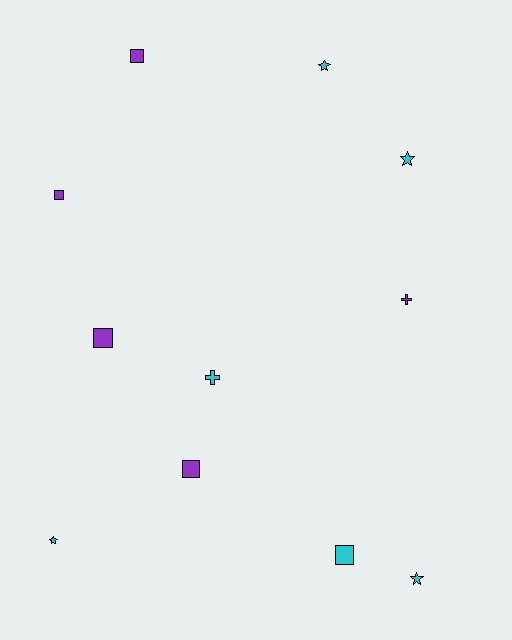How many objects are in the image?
There are 11 objects.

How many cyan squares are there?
There is 1 cyan square.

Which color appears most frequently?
Cyan, with 6 objects.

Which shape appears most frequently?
Square, with 5 objects.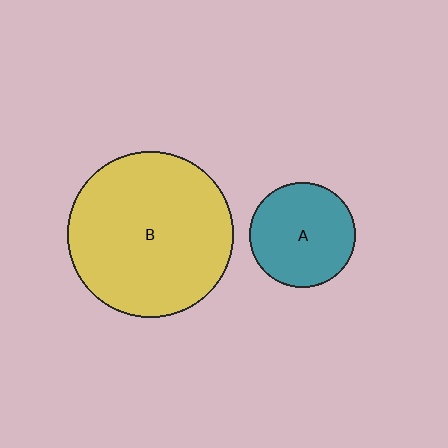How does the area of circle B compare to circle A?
Approximately 2.5 times.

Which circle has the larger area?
Circle B (yellow).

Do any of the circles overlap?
No, none of the circles overlap.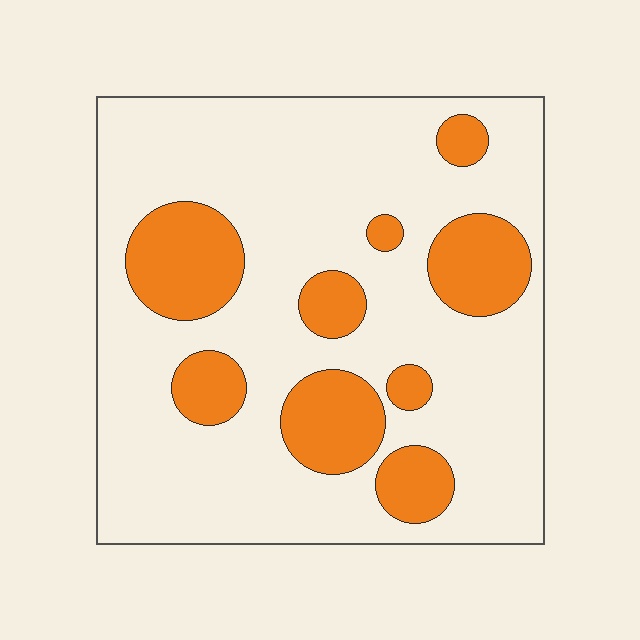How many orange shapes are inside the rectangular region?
9.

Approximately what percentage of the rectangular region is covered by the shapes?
Approximately 25%.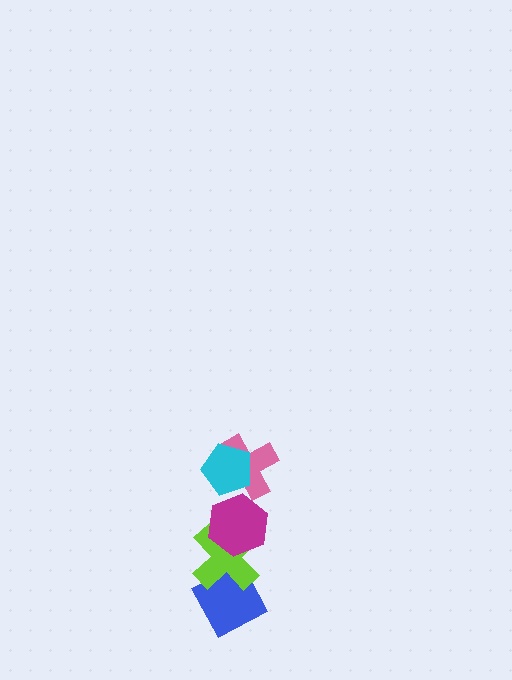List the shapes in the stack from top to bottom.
From top to bottom: the cyan pentagon, the pink cross, the magenta hexagon, the lime cross, the blue diamond.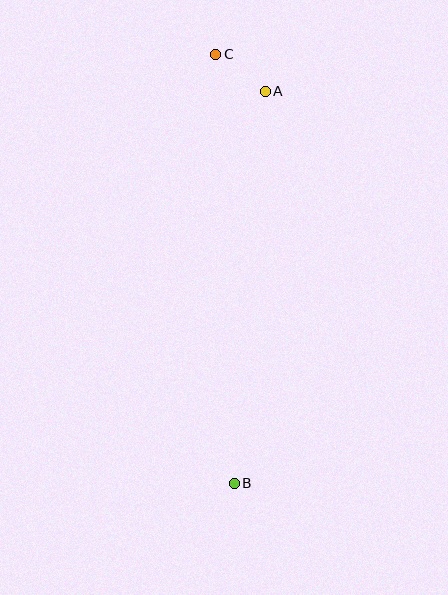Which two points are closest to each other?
Points A and C are closest to each other.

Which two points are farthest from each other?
Points B and C are farthest from each other.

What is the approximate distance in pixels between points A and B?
The distance between A and B is approximately 393 pixels.